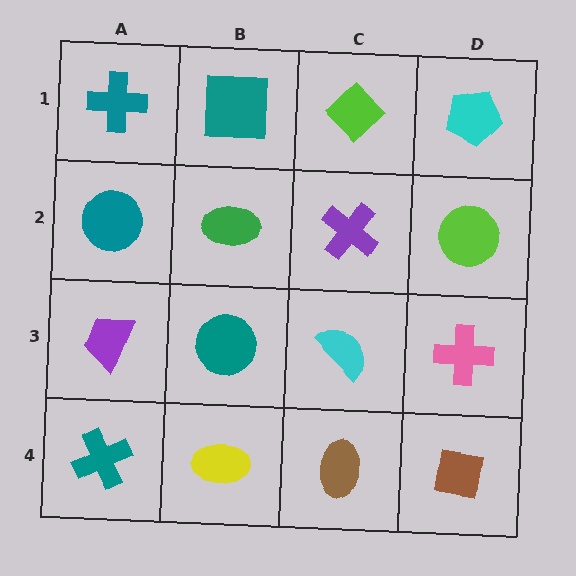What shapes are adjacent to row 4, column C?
A cyan semicircle (row 3, column C), a yellow ellipse (row 4, column B), a brown square (row 4, column D).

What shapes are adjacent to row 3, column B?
A green ellipse (row 2, column B), a yellow ellipse (row 4, column B), a purple trapezoid (row 3, column A), a cyan semicircle (row 3, column C).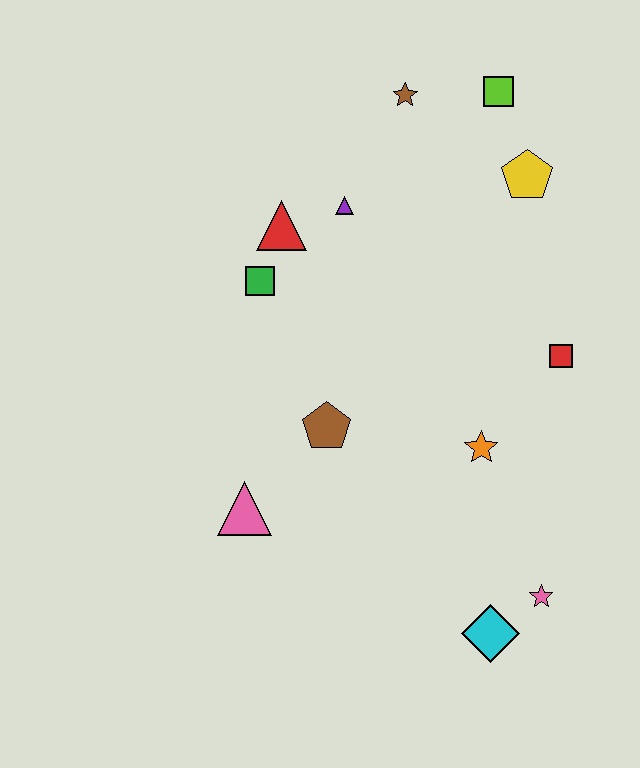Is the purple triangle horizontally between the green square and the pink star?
Yes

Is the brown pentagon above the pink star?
Yes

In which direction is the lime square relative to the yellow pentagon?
The lime square is above the yellow pentagon.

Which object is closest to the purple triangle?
The red triangle is closest to the purple triangle.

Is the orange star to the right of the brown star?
Yes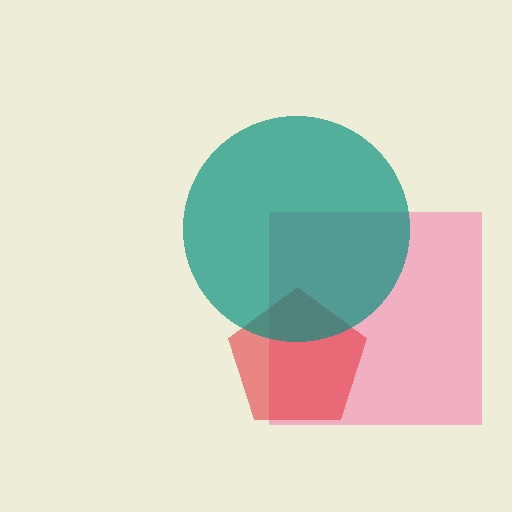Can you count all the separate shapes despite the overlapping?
Yes, there are 3 separate shapes.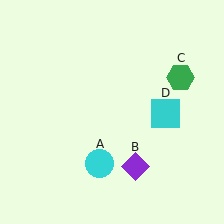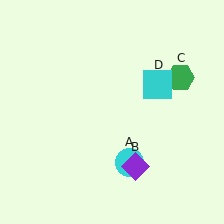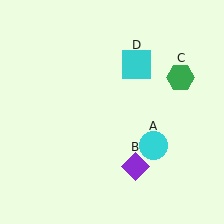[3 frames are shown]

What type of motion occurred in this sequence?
The cyan circle (object A), cyan square (object D) rotated counterclockwise around the center of the scene.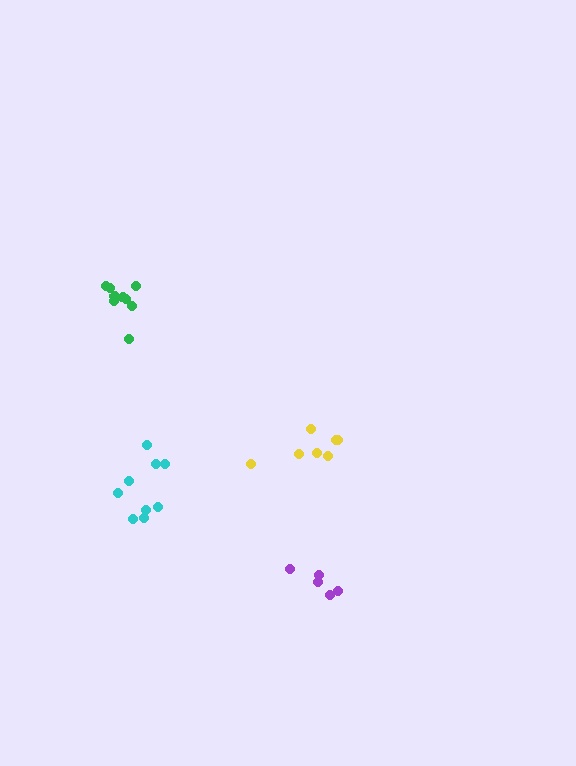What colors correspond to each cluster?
The clusters are colored: yellow, cyan, purple, green.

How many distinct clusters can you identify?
There are 4 distinct clusters.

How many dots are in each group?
Group 1: 7 dots, Group 2: 9 dots, Group 3: 5 dots, Group 4: 9 dots (30 total).